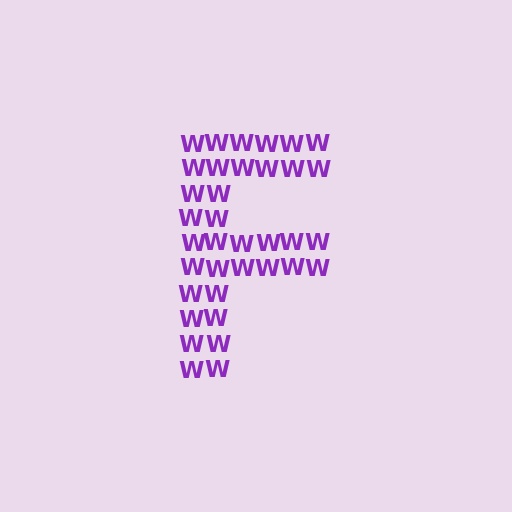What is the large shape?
The large shape is the letter F.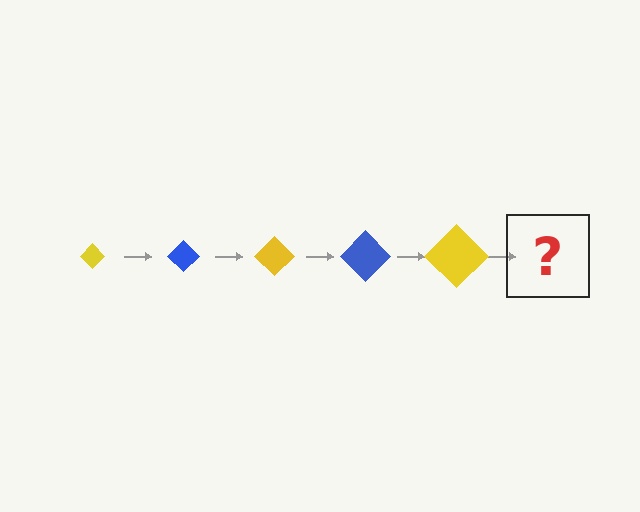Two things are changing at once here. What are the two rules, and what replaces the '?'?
The two rules are that the diamond grows larger each step and the color cycles through yellow and blue. The '?' should be a blue diamond, larger than the previous one.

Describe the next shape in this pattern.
It should be a blue diamond, larger than the previous one.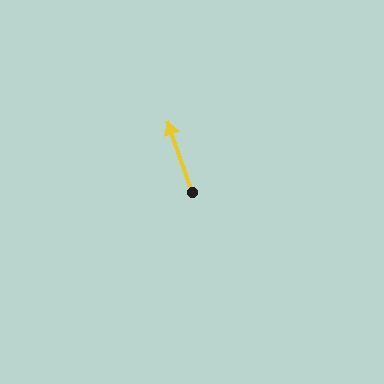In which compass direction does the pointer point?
North.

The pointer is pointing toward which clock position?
Roughly 11 o'clock.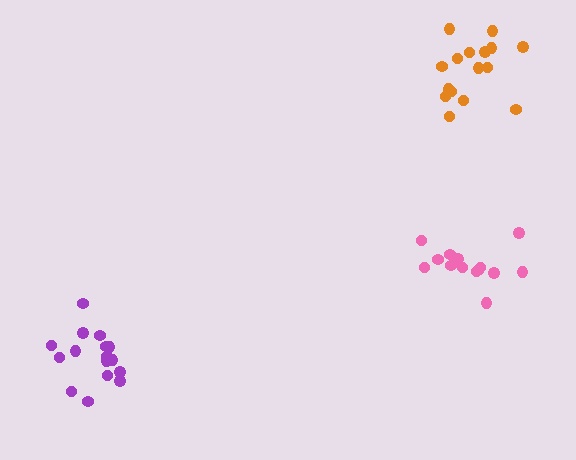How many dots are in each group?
Group 1: 16 dots, Group 2: 14 dots, Group 3: 16 dots (46 total).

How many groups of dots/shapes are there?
There are 3 groups.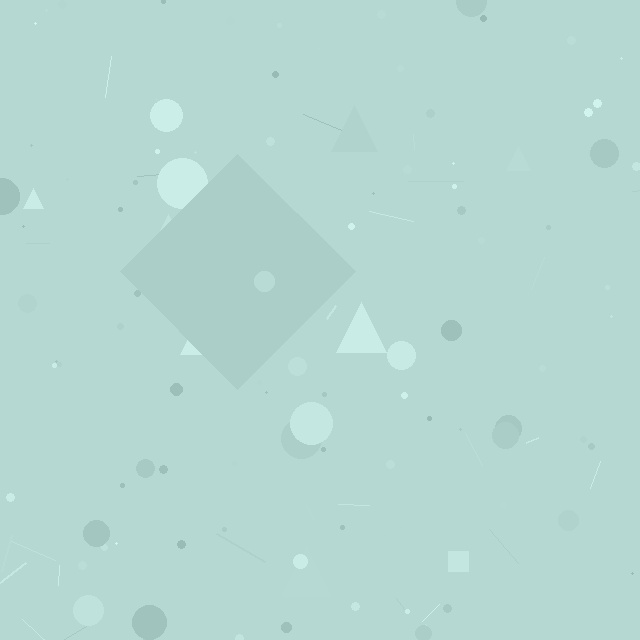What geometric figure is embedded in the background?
A diamond is embedded in the background.